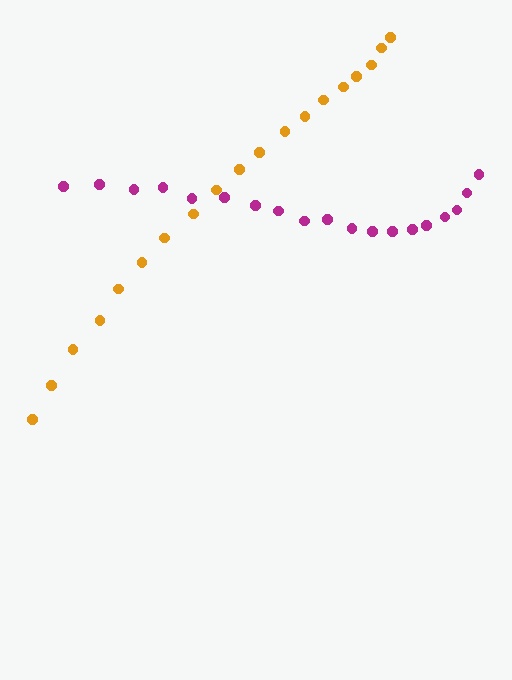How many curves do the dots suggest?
There are 2 distinct paths.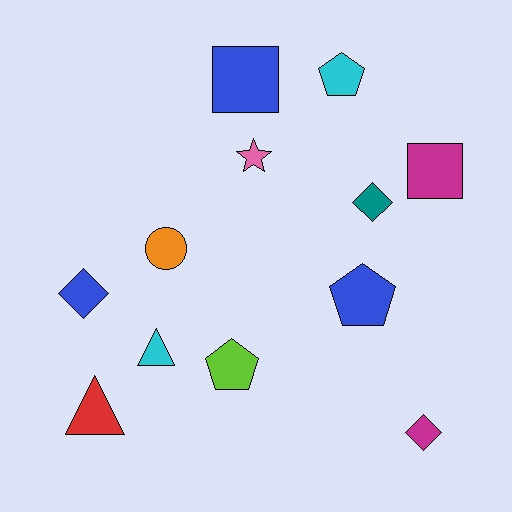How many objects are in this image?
There are 12 objects.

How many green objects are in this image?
There are no green objects.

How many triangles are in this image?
There are 2 triangles.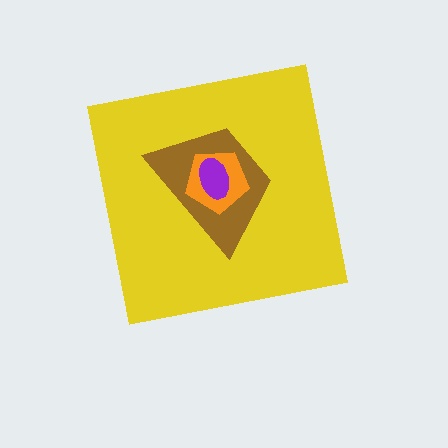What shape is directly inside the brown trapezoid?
The orange pentagon.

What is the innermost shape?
The purple ellipse.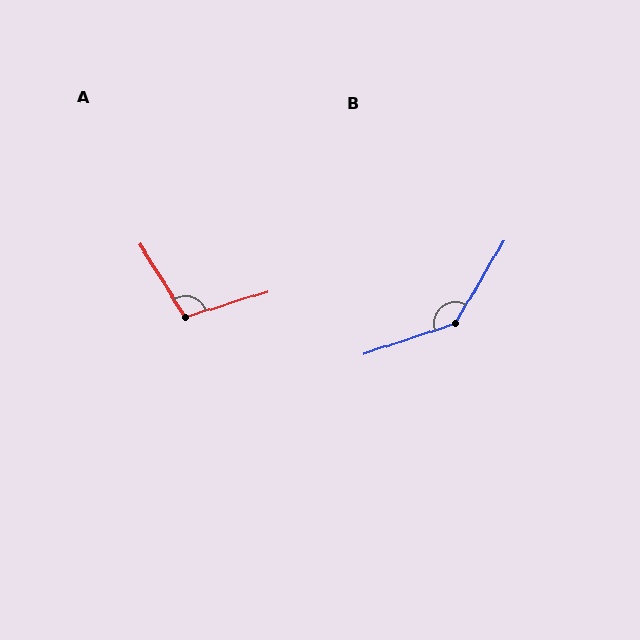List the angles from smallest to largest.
A (105°), B (139°).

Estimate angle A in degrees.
Approximately 105 degrees.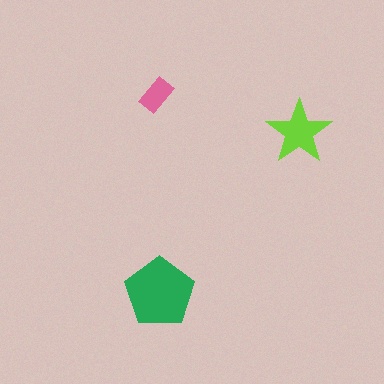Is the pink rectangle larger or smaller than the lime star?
Smaller.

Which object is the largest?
The green pentagon.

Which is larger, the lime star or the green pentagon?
The green pentagon.